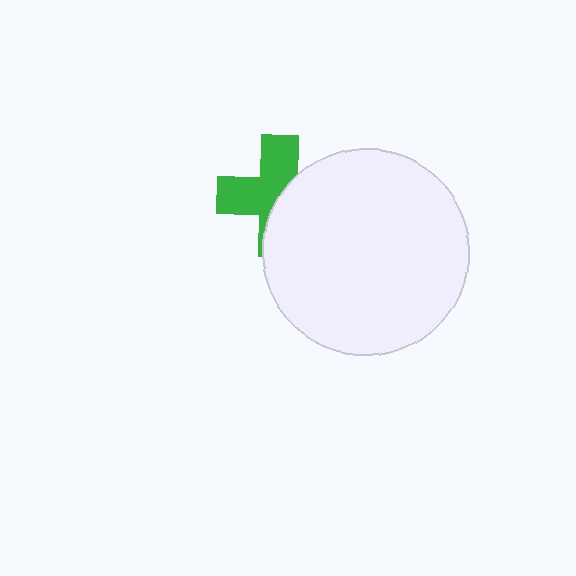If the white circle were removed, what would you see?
You would see the complete green cross.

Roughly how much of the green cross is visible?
About half of it is visible (roughly 53%).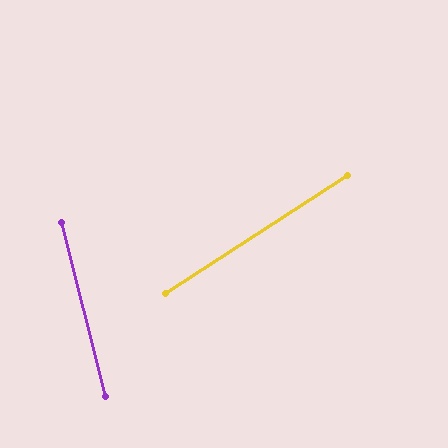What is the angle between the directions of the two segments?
Approximately 71 degrees.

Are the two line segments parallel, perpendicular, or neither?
Neither parallel nor perpendicular — they differ by about 71°.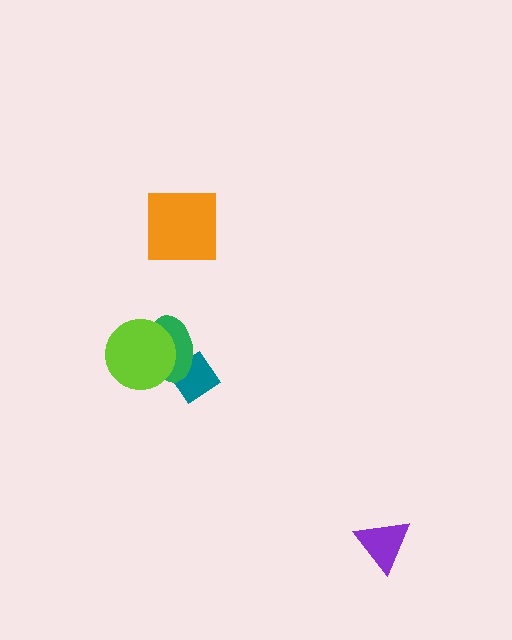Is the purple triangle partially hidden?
No, no other shape covers it.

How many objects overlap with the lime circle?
1 object overlaps with the lime circle.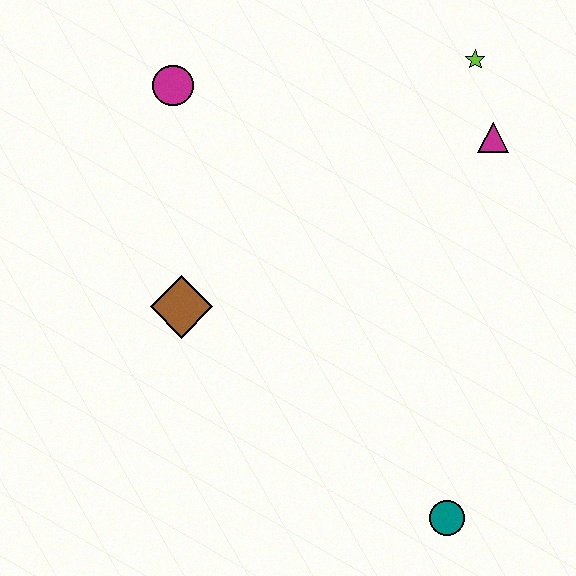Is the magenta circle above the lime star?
No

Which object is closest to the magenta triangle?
The lime star is closest to the magenta triangle.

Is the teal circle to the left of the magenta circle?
No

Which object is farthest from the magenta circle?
The teal circle is farthest from the magenta circle.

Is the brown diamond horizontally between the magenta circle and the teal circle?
Yes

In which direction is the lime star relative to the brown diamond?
The lime star is to the right of the brown diamond.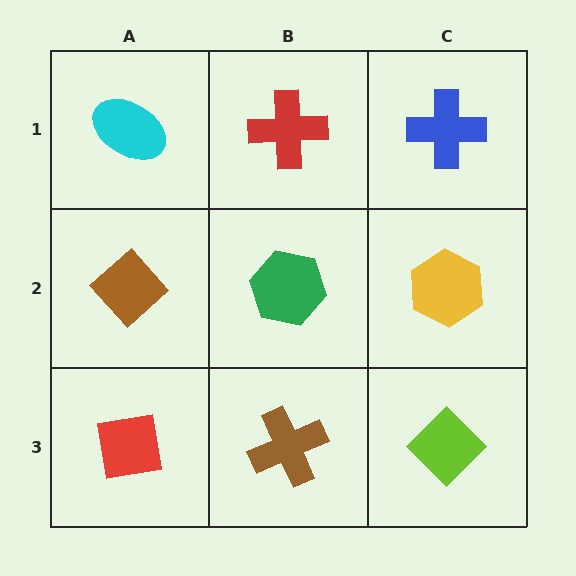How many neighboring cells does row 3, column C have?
2.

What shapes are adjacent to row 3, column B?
A green hexagon (row 2, column B), a red square (row 3, column A), a lime diamond (row 3, column C).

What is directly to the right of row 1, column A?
A red cross.